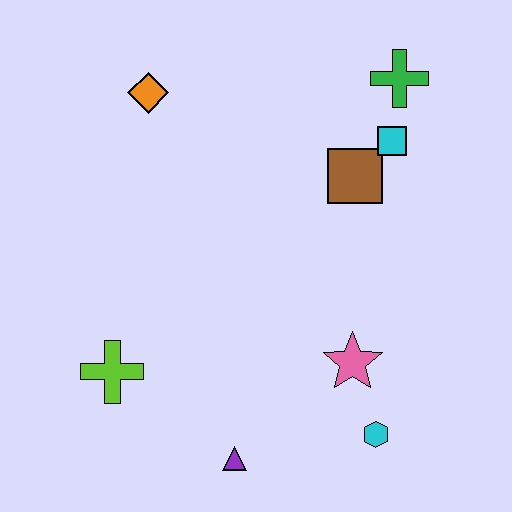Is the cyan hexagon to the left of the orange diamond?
No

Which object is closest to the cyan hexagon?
The pink star is closest to the cyan hexagon.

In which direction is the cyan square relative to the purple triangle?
The cyan square is above the purple triangle.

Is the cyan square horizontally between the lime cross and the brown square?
No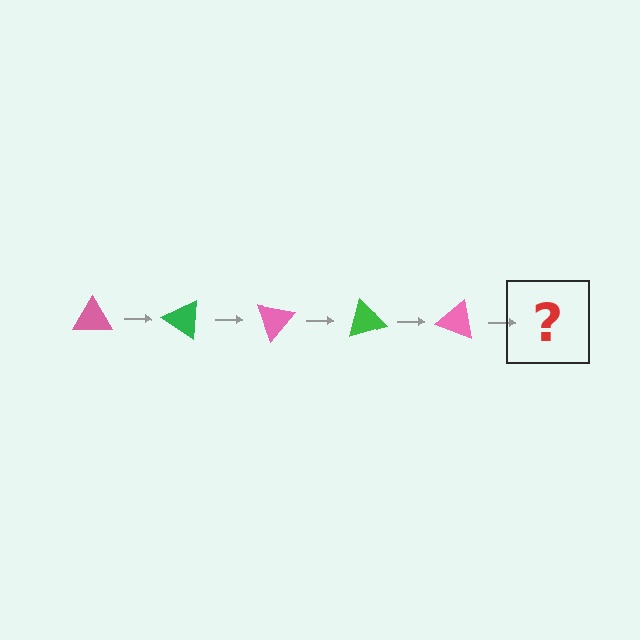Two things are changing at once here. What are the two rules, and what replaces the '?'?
The two rules are that it rotates 35 degrees each step and the color cycles through pink and green. The '?' should be a green triangle, rotated 175 degrees from the start.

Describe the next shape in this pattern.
It should be a green triangle, rotated 175 degrees from the start.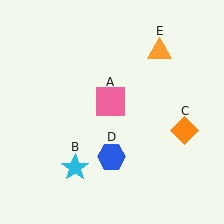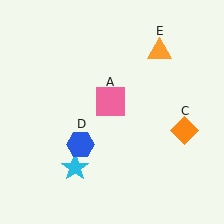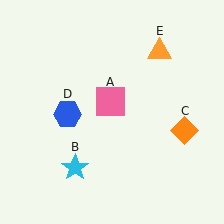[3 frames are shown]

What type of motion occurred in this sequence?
The blue hexagon (object D) rotated clockwise around the center of the scene.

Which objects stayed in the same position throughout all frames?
Pink square (object A) and cyan star (object B) and orange diamond (object C) and orange triangle (object E) remained stationary.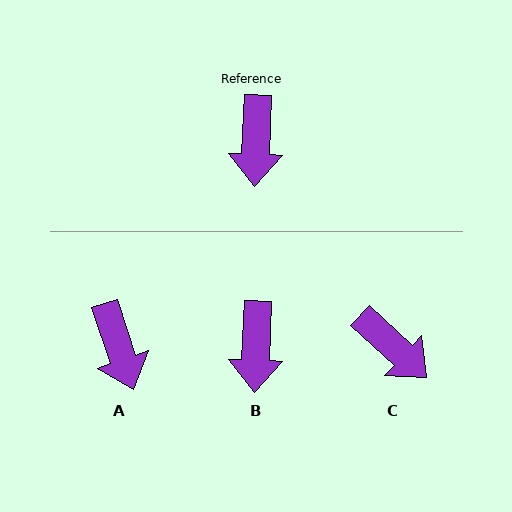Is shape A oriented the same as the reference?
No, it is off by about 21 degrees.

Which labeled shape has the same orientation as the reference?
B.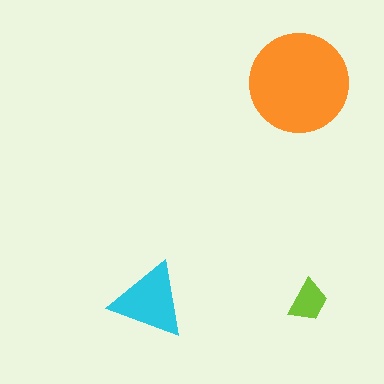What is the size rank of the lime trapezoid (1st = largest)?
3rd.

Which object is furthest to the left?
The cyan triangle is leftmost.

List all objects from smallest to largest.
The lime trapezoid, the cyan triangle, the orange circle.